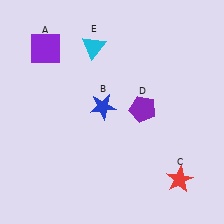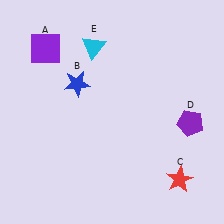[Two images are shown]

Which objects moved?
The objects that moved are: the blue star (B), the purple pentagon (D).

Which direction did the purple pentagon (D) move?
The purple pentagon (D) moved right.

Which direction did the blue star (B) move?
The blue star (B) moved left.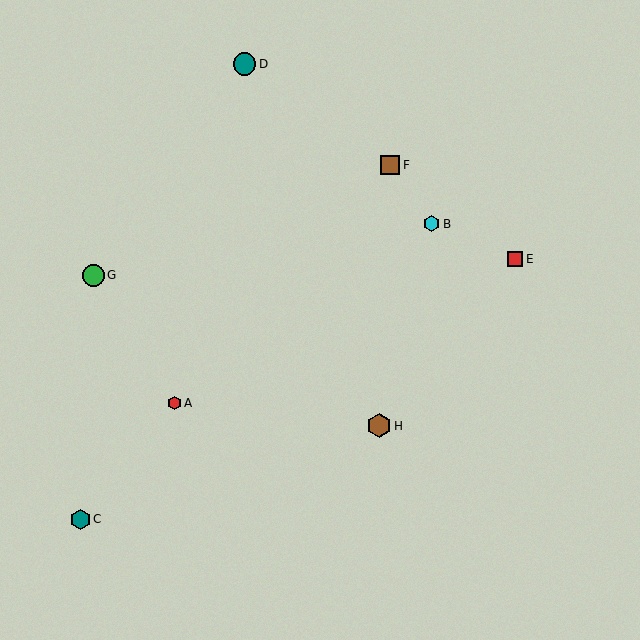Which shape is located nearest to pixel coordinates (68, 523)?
The teal hexagon (labeled C) at (80, 519) is nearest to that location.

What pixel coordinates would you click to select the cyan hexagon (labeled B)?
Click at (431, 224) to select the cyan hexagon B.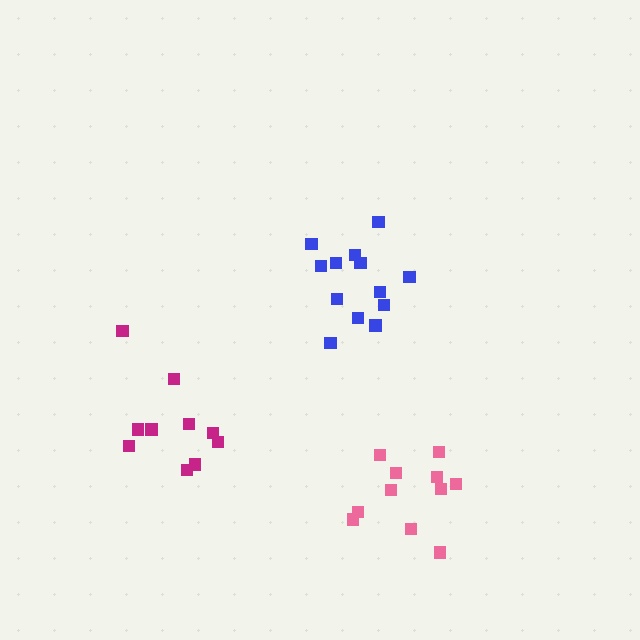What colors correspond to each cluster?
The clusters are colored: blue, pink, magenta.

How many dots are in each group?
Group 1: 13 dots, Group 2: 11 dots, Group 3: 10 dots (34 total).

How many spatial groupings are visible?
There are 3 spatial groupings.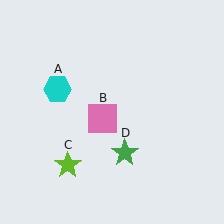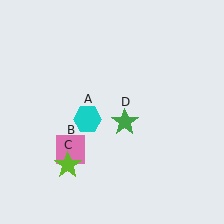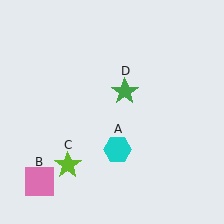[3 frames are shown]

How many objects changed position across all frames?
3 objects changed position: cyan hexagon (object A), pink square (object B), green star (object D).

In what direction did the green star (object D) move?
The green star (object D) moved up.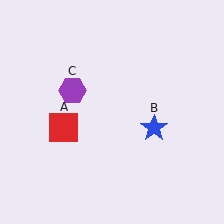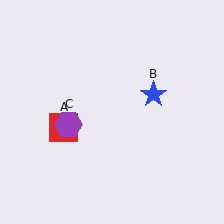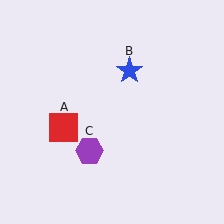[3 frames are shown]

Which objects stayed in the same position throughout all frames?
Red square (object A) remained stationary.